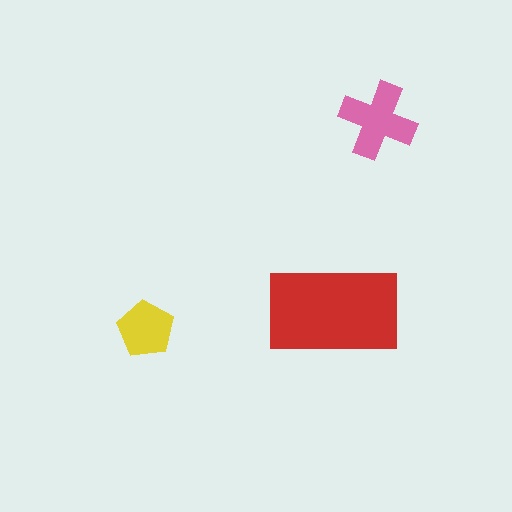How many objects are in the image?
There are 3 objects in the image.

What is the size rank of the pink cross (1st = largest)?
2nd.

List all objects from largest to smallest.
The red rectangle, the pink cross, the yellow pentagon.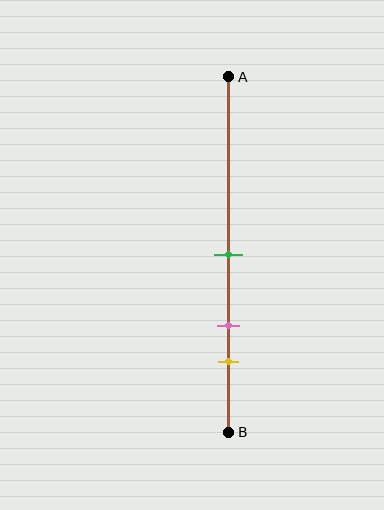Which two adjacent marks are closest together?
The pink and yellow marks are the closest adjacent pair.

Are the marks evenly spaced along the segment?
Yes, the marks are approximately evenly spaced.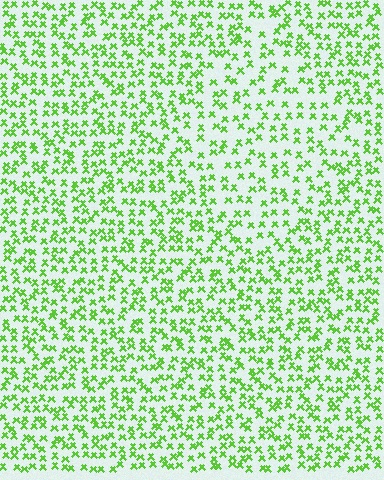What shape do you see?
I see a diamond.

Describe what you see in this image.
The image contains small lime elements arranged at two different densities. A diamond-shaped region is visible where the elements are less densely packed than the surrounding area.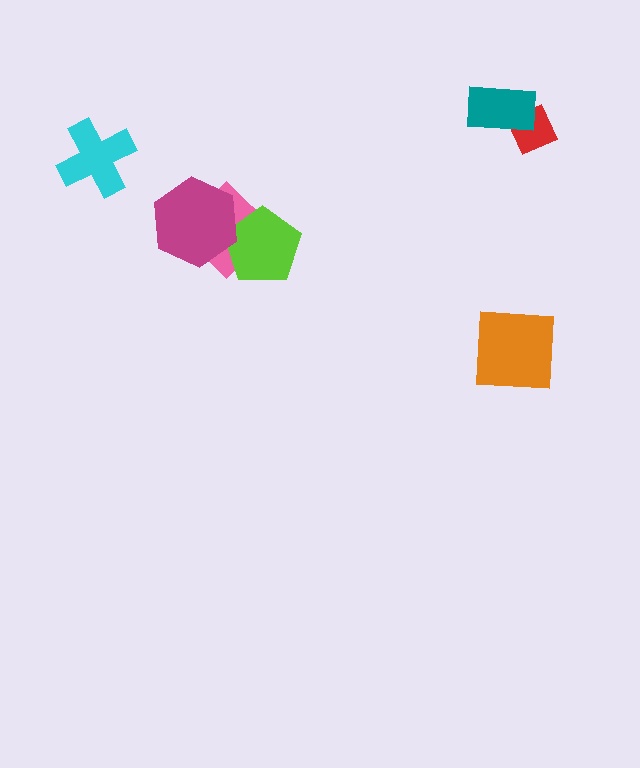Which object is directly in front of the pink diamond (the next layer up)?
The lime pentagon is directly in front of the pink diamond.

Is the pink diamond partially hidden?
Yes, it is partially covered by another shape.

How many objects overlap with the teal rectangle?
1 object overlaps with the teal rectangle.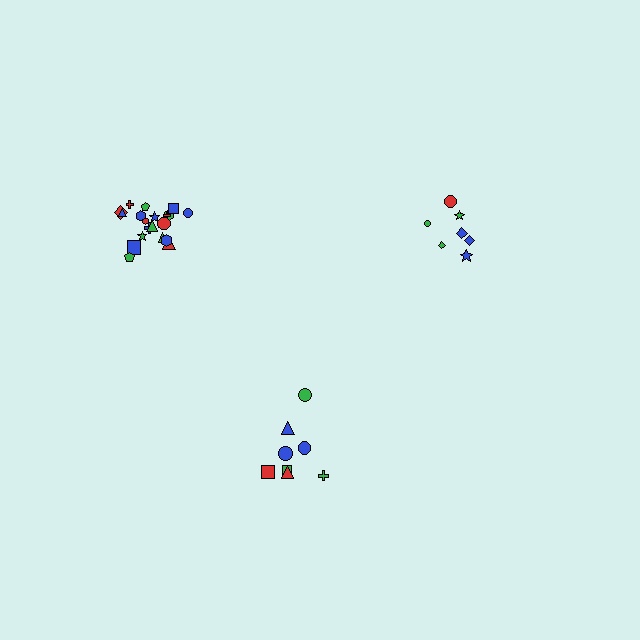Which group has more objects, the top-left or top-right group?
The top-left group.